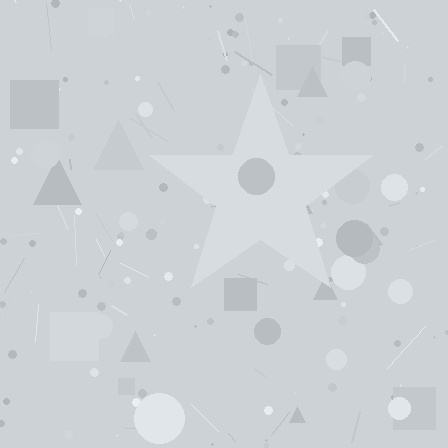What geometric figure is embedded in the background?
A star is embedded in the background.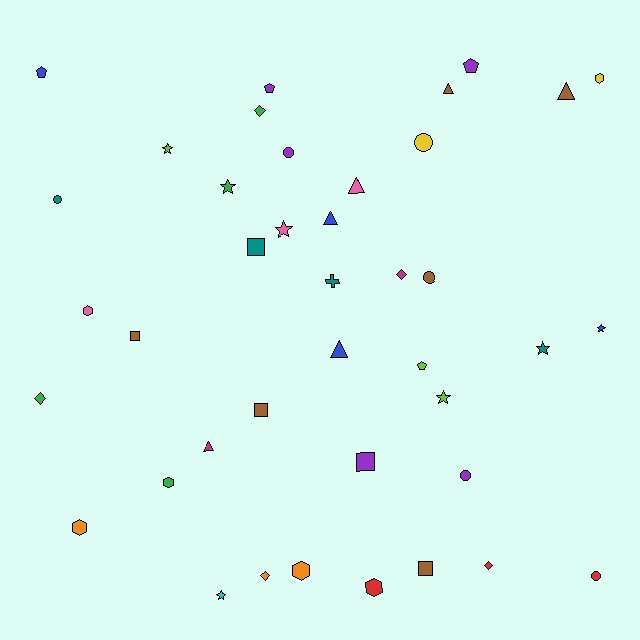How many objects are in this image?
There are 40 objects.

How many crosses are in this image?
There is 1 cross.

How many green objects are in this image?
There are 4 green objects.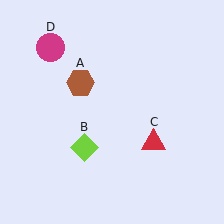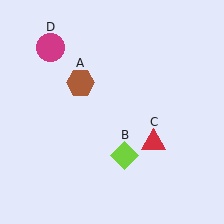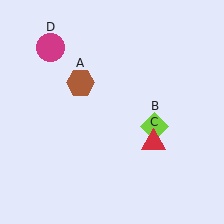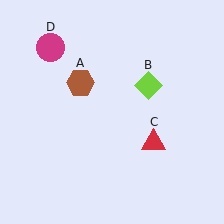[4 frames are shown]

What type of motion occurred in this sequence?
The lime diamond (object B) rotated counterclockwise around the center of the scene.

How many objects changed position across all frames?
1 object changed position: lime diamond (object B).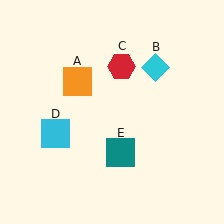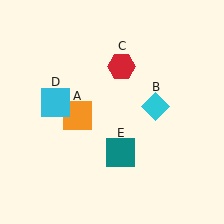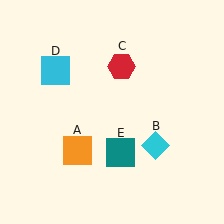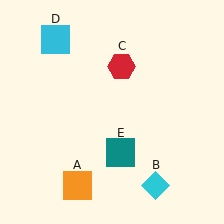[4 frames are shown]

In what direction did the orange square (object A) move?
The orange square (object A) moved down.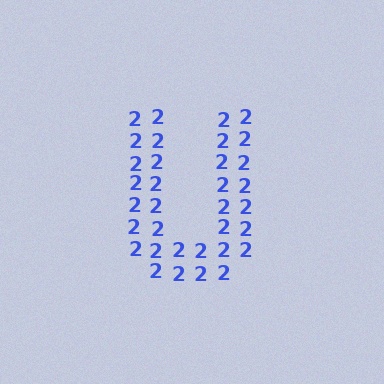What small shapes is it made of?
It is made of small digit 2's.